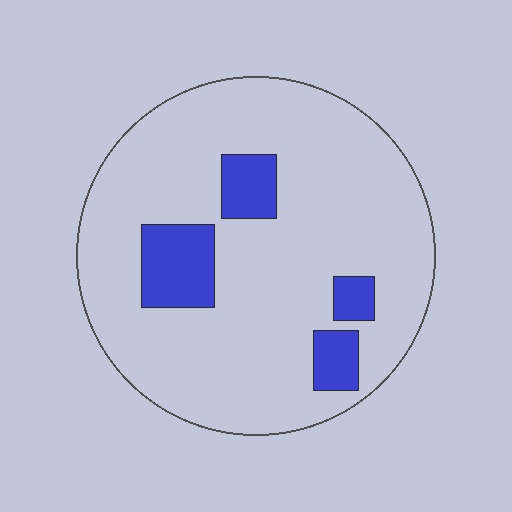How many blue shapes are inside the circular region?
4.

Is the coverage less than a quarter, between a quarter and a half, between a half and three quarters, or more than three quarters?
Less than a quarter.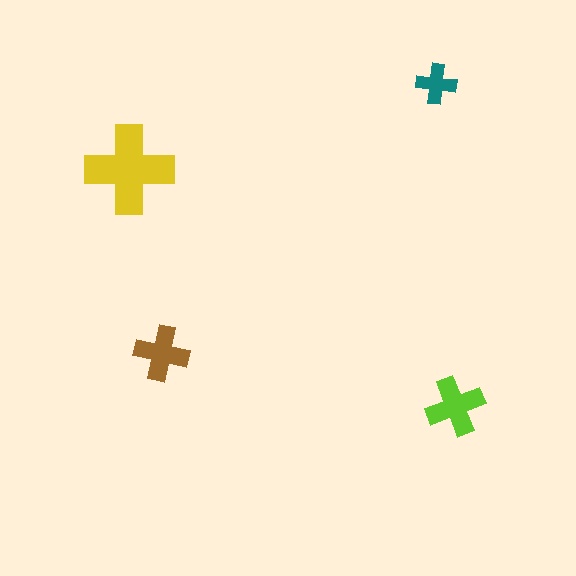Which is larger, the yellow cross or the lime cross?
The yellow one.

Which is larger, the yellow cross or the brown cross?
The yellow one.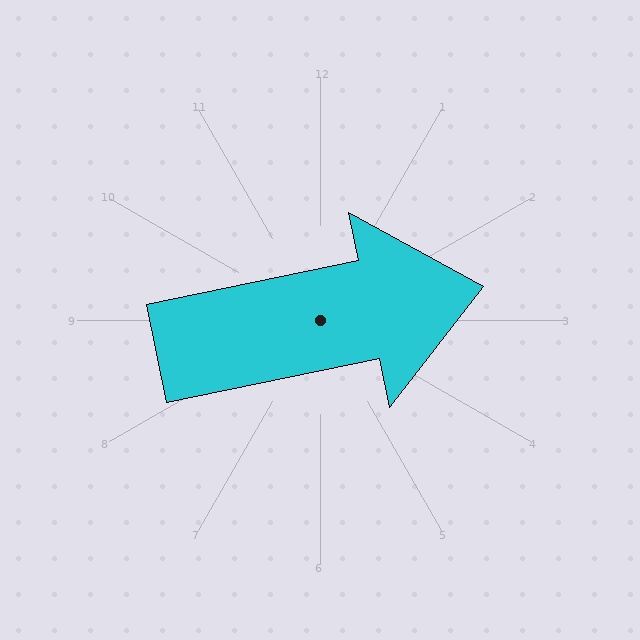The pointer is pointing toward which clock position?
Roughly 3 o'clock.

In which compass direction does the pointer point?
East.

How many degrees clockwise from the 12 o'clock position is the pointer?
Approximately 78 degrees.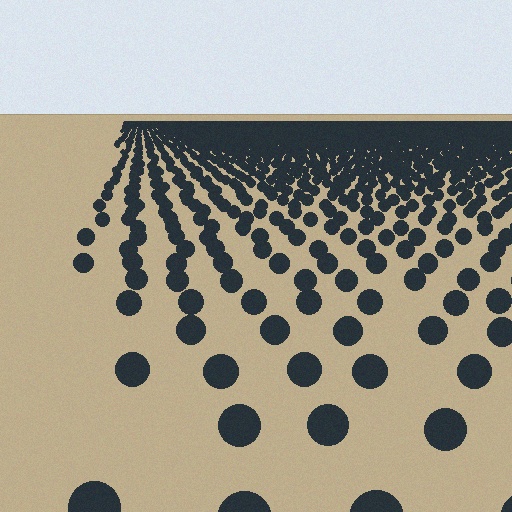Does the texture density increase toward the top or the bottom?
Density increases toward the top.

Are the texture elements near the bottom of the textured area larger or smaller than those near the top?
Larger. Near the bottom, elements are closer to the viewer and appear at a bigger on-screen size.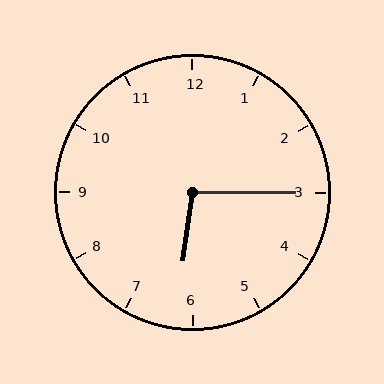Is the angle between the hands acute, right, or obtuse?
It is obtuse.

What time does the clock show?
6:15.